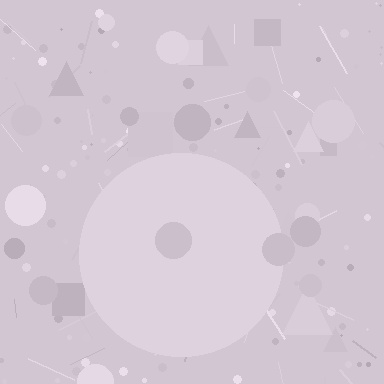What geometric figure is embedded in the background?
A circle is embedded in the background.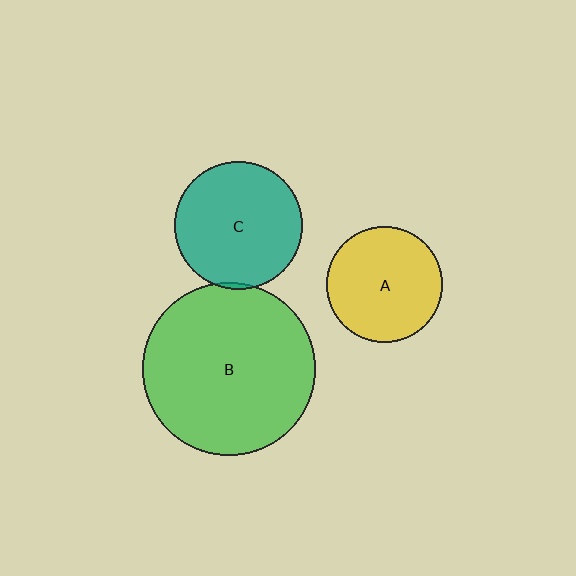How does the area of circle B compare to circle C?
Approximately 1.8 times.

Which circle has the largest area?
Circle B (green).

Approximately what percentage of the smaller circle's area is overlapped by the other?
Approximately 5%.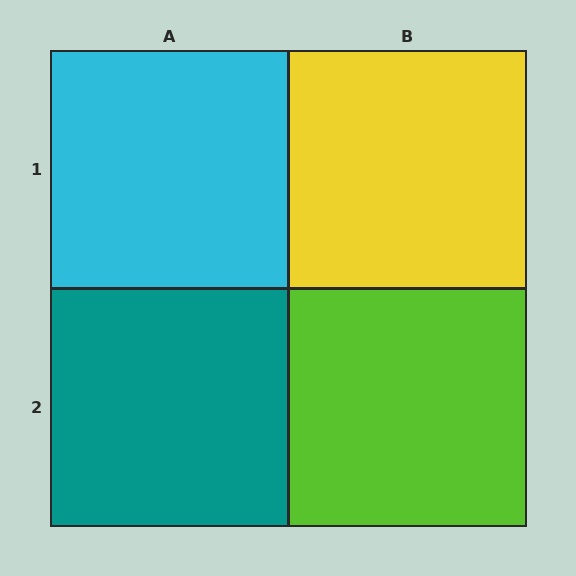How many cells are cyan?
1 cell is cyan.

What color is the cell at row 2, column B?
Lime.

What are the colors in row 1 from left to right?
Cyan, yellow.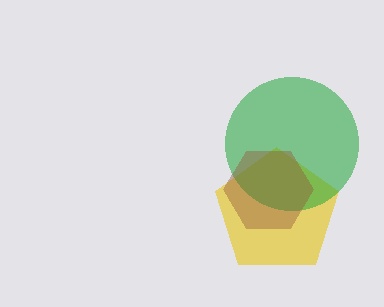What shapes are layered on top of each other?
The layered shapes are: a yellow pentagon, a green circle, a brown hexagon.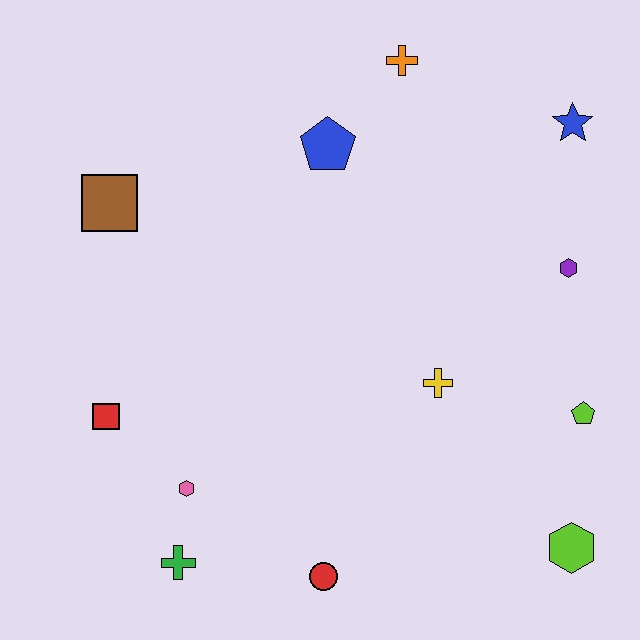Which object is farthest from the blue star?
The green cross is farthest from the blue star.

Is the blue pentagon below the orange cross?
Yes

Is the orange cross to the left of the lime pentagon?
Yes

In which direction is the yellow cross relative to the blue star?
The yellow cross is below the blue star.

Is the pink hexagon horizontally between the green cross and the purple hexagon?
Yes